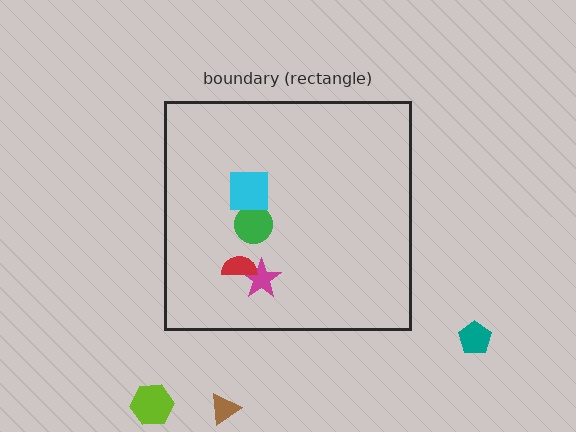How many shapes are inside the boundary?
4 inside, 3 outside.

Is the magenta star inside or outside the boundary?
Inside.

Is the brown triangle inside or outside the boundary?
Outside.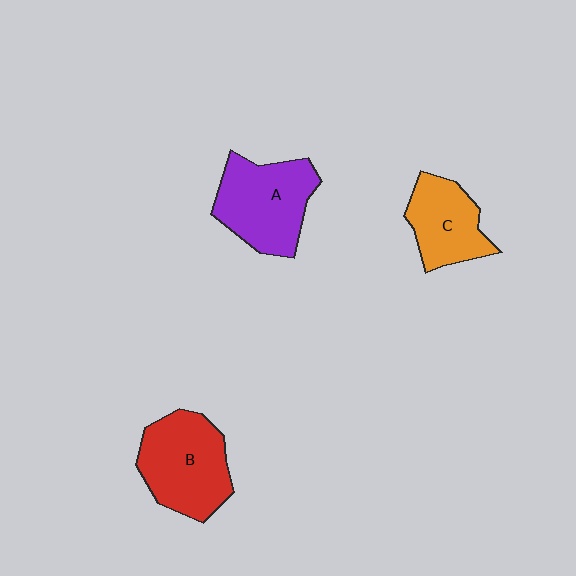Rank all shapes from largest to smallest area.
From largest to smallest: B (red), A (purple), C (orange).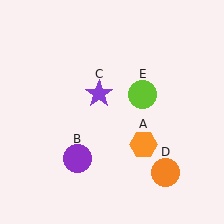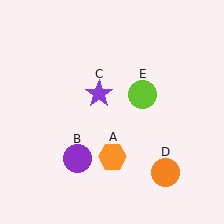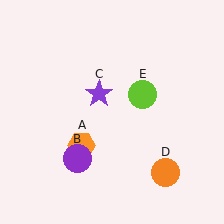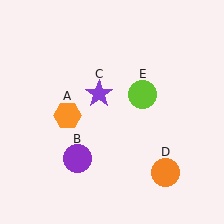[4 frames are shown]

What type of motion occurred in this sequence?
The orange hexagon (object A) rotated clockwise around the center of the scene.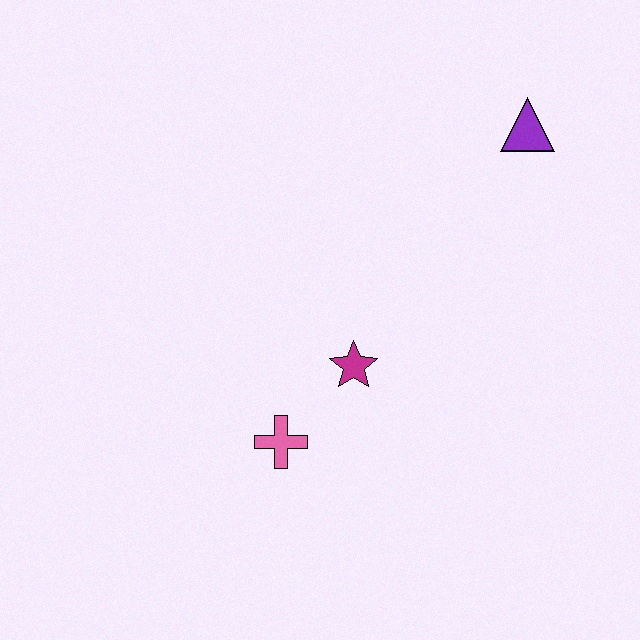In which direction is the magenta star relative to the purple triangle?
The magenta star is below the purple triangle.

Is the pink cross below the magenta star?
Yes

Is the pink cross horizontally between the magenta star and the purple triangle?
No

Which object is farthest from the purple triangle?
The pink cross is farthest from the purple triangle.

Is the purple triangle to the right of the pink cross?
Yes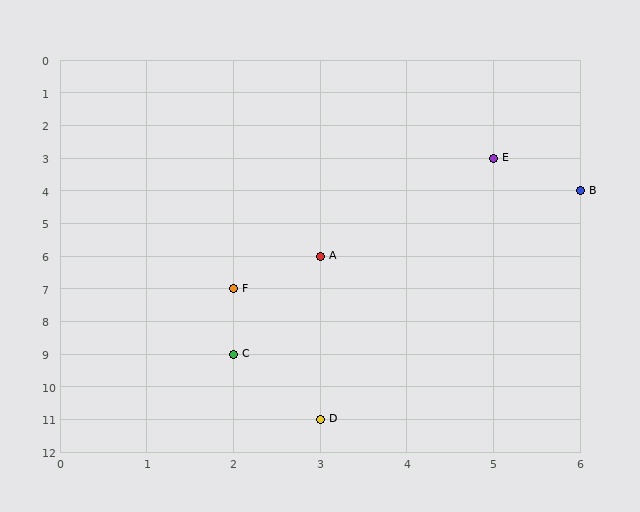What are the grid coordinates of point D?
Point D is at grid coordinates (3, 11).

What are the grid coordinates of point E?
Point E is at grid coordinates (5, 3).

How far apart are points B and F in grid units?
Points B and F are 4 columns and 3 rows apart (about 5.0 grid units diagonally).